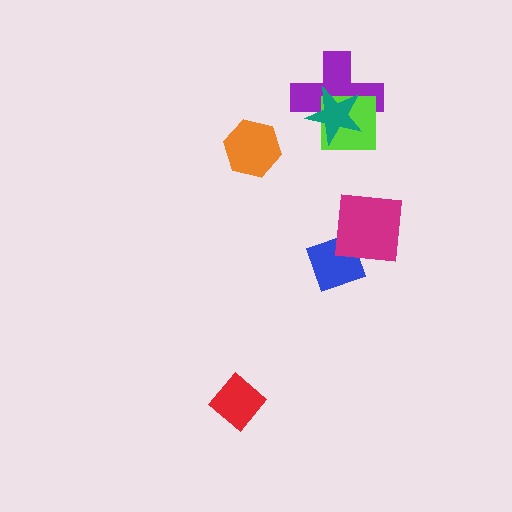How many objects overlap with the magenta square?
1 object overlaps with the magenta square.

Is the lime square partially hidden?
Yes, it is partially covered by another shape.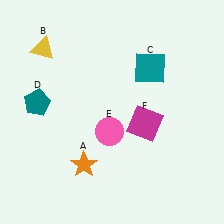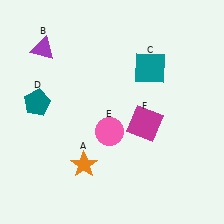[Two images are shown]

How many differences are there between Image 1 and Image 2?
There is 1 difference between the two images.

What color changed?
The triangle (B) changed from yellow in Image 1 to purple in Image 2.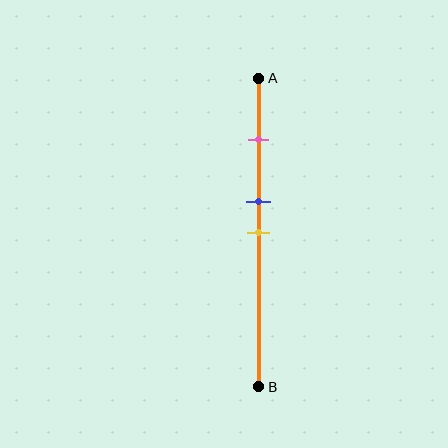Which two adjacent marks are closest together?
The blue and yellow marks are the closest adjacent pair.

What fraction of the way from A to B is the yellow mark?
The yellow mark is approximately 50% (0.5) of the way from A to B.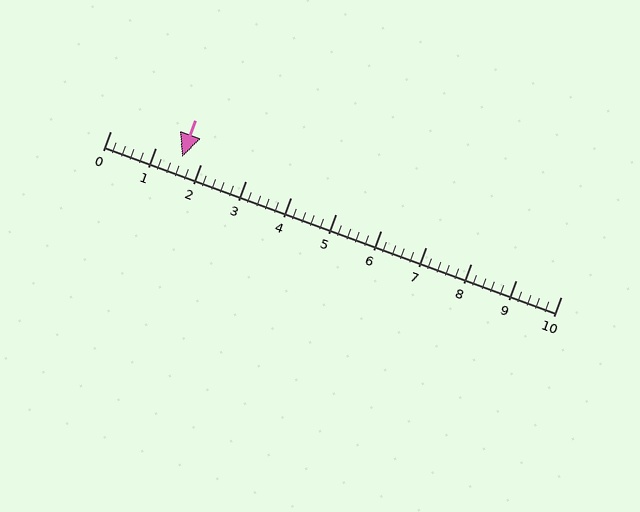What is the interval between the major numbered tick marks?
The major tick marks are spaced 1 units apart.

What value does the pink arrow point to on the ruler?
The pink arrow points to approximately 1.6.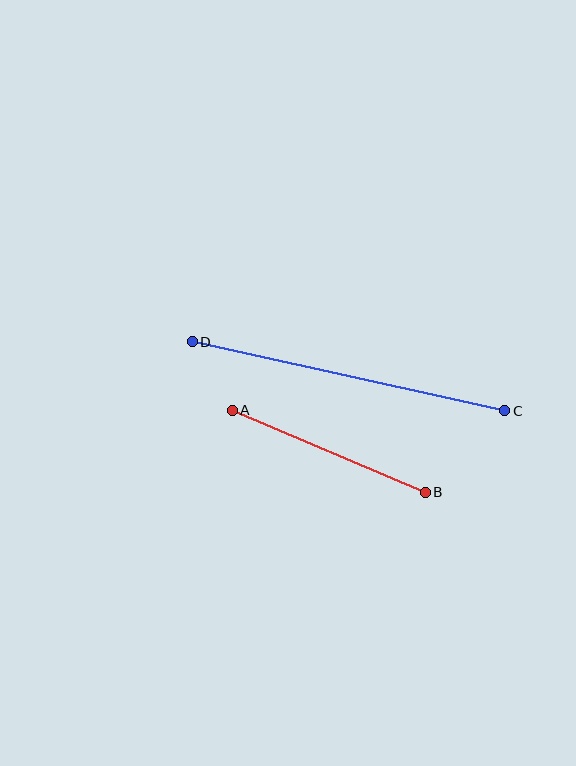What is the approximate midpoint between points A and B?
The midpoint is at approximately (329, 451) pixels.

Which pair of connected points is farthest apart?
Points C and D are farthest apart.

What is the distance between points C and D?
The distance is approximately 320 pixels.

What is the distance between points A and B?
The distance is approximately 210 pixels.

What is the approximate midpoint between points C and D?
The midpoint is at approximately (348, 376) pixels.